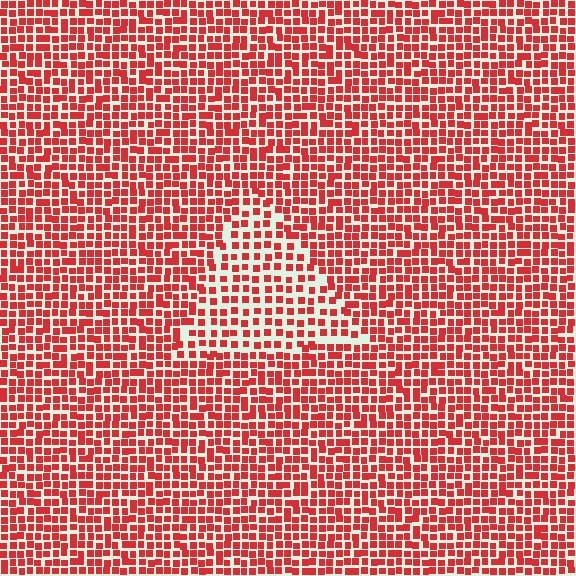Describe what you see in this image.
The image contains small red elements arranged at two different densities. A triangle-shaped region is visible where the elements are less densely packed than the surrounding area.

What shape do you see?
I see a triangle.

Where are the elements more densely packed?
The elements are more densely packed outside the triangle boundary.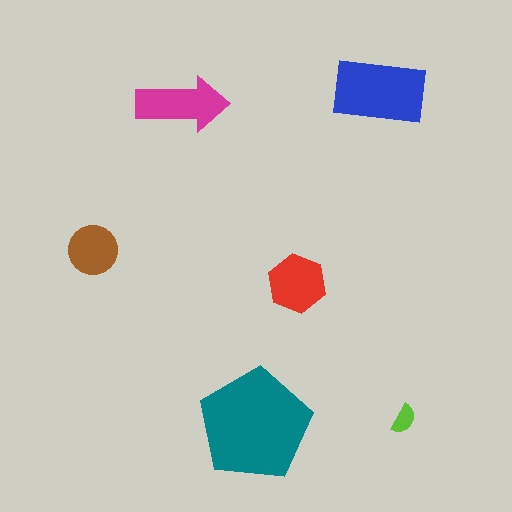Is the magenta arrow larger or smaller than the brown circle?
Larger.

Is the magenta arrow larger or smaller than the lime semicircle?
Larger.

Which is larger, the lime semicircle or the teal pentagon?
The teal pentagon.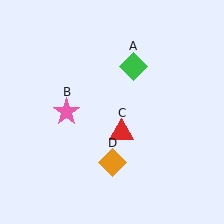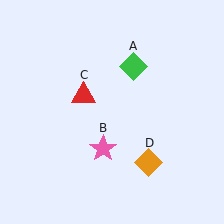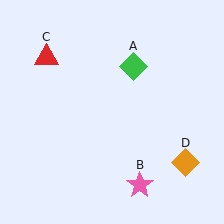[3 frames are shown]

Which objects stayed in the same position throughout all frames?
Green diamond (object A) remained stationary.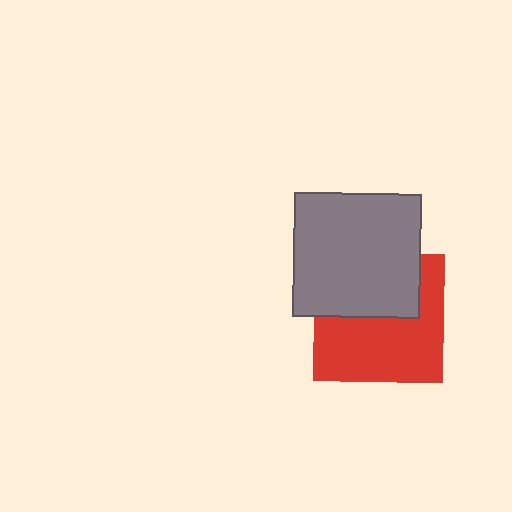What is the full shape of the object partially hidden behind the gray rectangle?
The partially hidden object is a red square.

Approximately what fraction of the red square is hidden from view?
Roughly 41% of the red square is hidden behind the gray rectangle.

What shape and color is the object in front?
The object in front is a gray rectangle.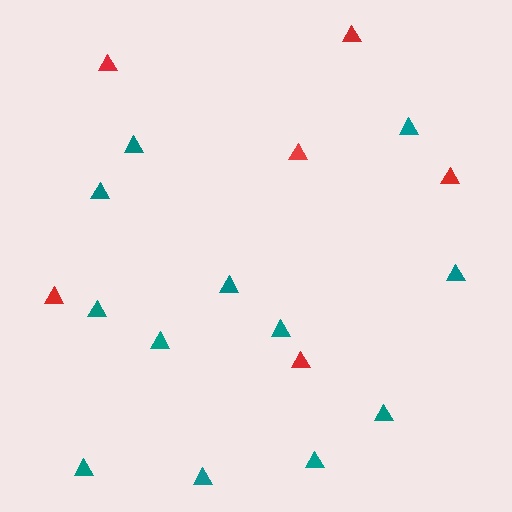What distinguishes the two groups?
There are 2 groups: one group of teal triangles (12) and one group of red triangles (6).